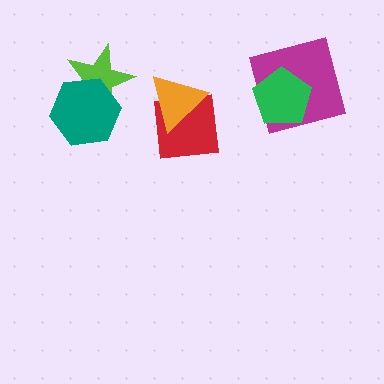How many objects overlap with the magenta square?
1 object overlaps with the magenta square.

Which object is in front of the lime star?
The teal hexagon is in front of the lime star.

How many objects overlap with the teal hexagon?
1 object overlaps with the teal hexagon.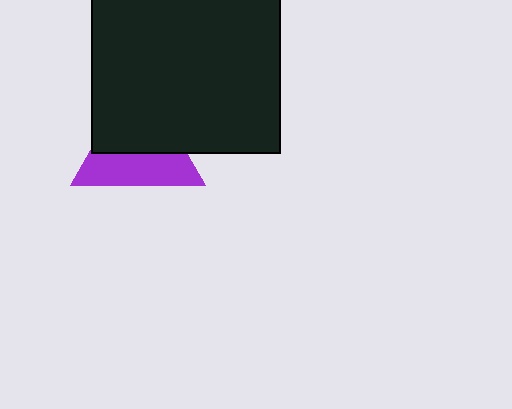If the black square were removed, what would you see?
You would see the complete purple triangle.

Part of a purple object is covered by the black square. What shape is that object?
It is a triangle.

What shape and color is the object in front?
The object in front is a black square.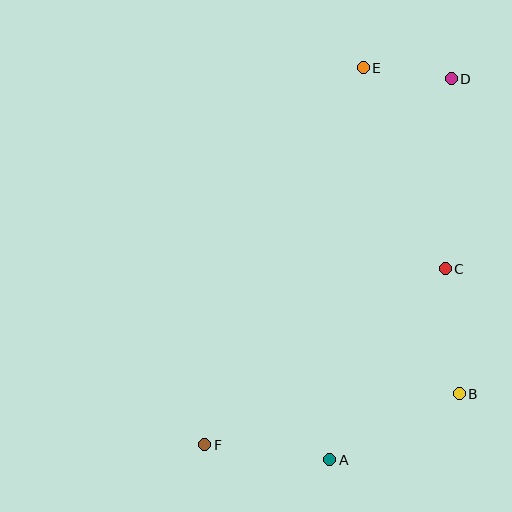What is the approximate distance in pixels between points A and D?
The distance between A and D is approximately 400 pixels.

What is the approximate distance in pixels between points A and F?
The distance between A and F is approximately 126 pixels.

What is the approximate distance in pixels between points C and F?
The distance between C and F is approximately 298 pixels.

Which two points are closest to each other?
Points D and E are closest to each other.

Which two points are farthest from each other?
Points D and F are farthest from each other.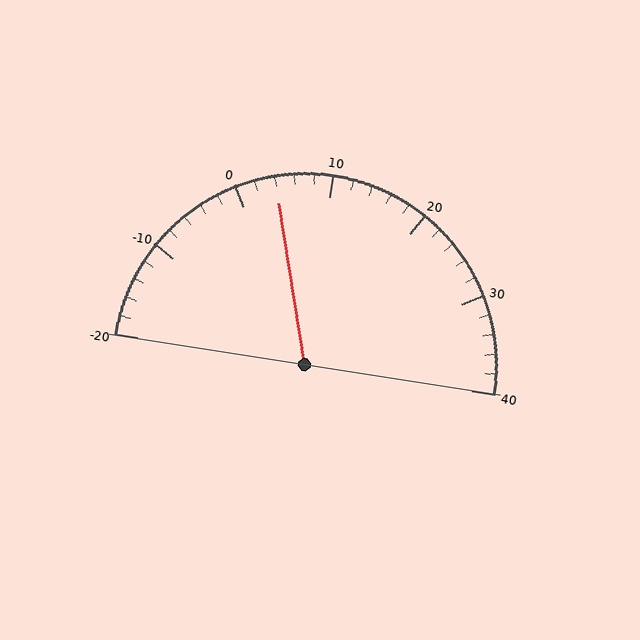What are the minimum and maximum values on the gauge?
The gauge ranges from -20 to 40.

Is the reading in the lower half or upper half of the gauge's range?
The reading is in the lower half of the range (-20 to 40).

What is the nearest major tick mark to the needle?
The nearest major tick mark is 0.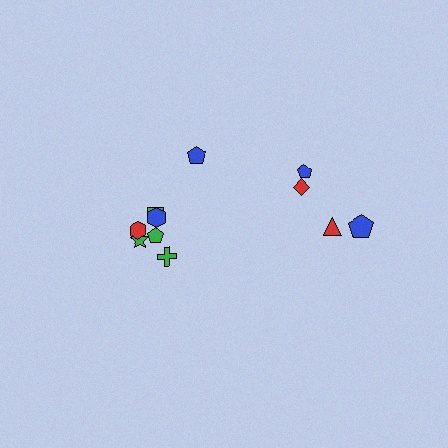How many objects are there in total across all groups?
There are 11 objects.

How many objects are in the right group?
There are 4 objects.